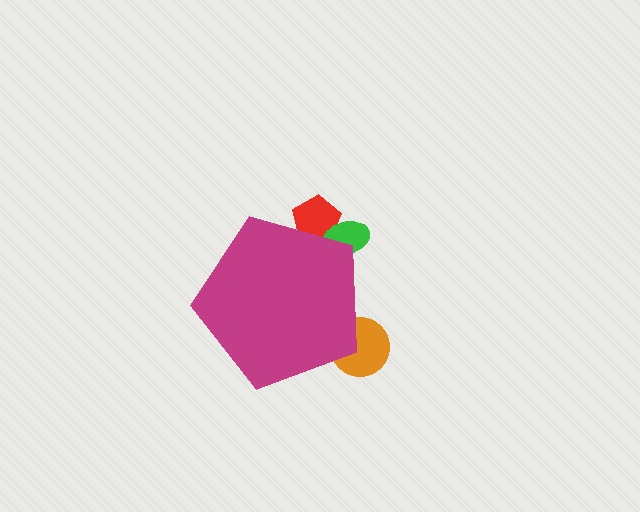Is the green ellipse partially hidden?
Yes, the green ellipse is partially hidden behind the magenta pentagon.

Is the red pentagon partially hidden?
Yes, the red pentagon is partially hidden behind the magenta pentagon.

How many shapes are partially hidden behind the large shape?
3 shapes are partially hidden.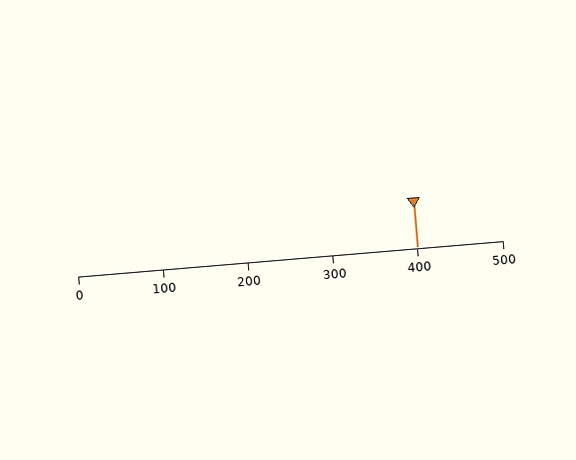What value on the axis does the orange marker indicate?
The marker indicates approximately 400.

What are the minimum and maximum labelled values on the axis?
The axis runs from 0 to 500.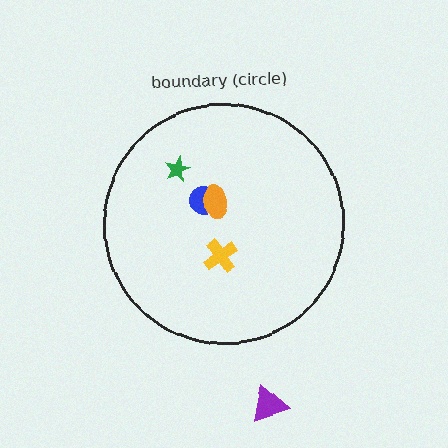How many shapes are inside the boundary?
4 inside, 1 outside.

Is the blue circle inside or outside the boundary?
Inside.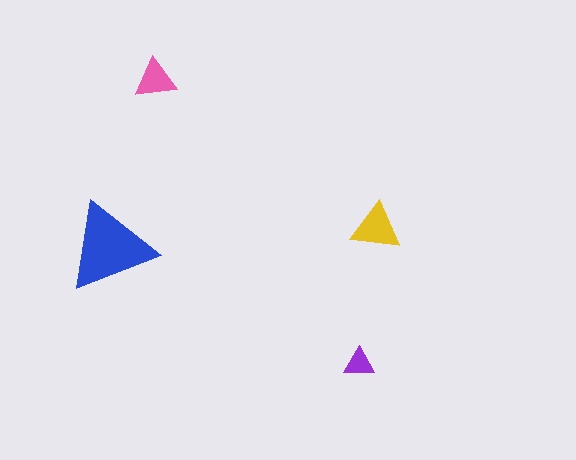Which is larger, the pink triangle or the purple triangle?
The pink one.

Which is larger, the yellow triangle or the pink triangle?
The yellow one.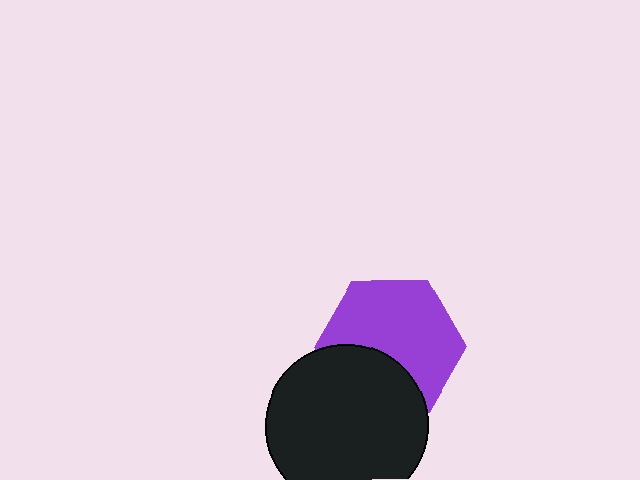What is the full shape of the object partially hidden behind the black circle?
The partially hidden object is a purple hexagon.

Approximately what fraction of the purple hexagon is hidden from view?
Roughly 34% of the purple hexagon is hidden behind the black circle.